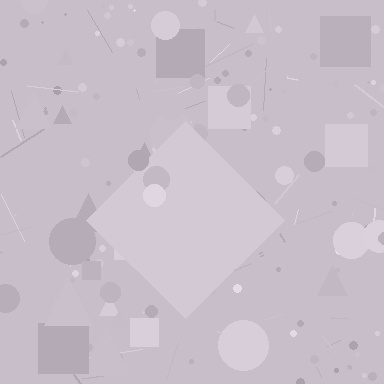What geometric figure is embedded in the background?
A diamond is embedded in the background.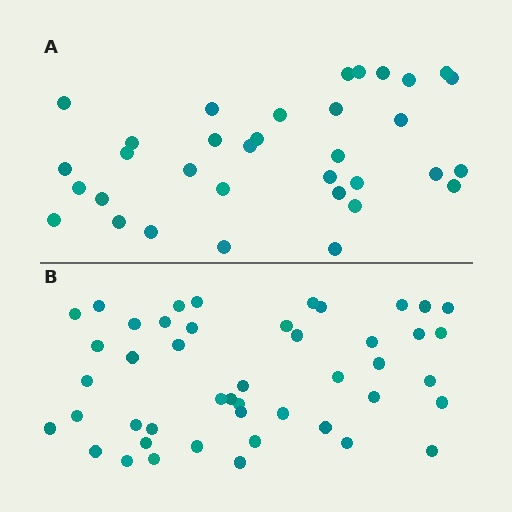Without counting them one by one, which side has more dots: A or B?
Region B (the bottom region) has more dots.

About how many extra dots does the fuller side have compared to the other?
Region B has roughly 12 or so more dots than region A.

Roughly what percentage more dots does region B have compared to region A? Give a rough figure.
About 35% more.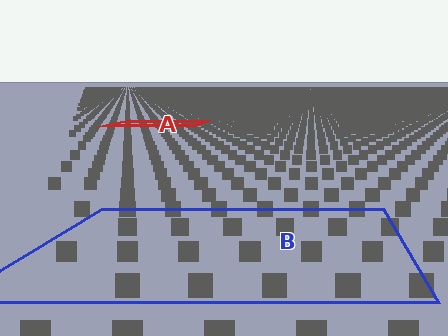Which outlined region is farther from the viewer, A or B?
Region A is farther from the viewer — the texture elements inside it appear smaller and more densely packed.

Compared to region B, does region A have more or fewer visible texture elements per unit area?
Region A has more texture elements per unit area — they are packed more densely because it is farther away.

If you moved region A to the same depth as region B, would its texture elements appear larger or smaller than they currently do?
They would appear larger. At a closer depth, the same texture elements are projected at a bigger on-screen size.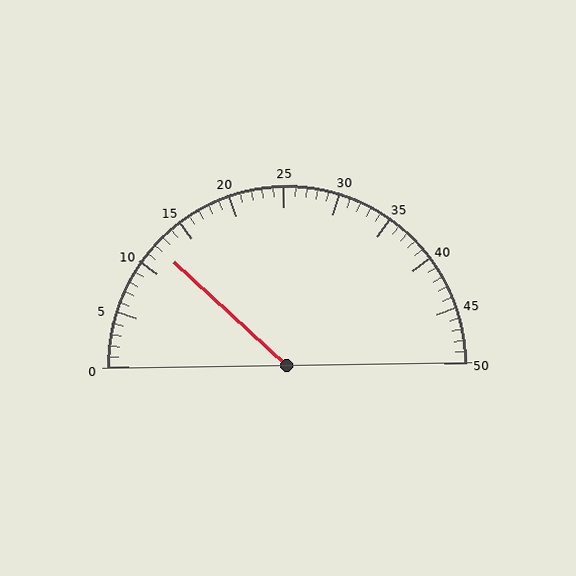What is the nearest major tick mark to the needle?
The nearest major tick mark is 10.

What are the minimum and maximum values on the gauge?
The gauge ranges from 0 to 50.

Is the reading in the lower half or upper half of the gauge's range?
The reading is in the lower half of the range (0 to 50).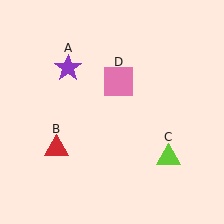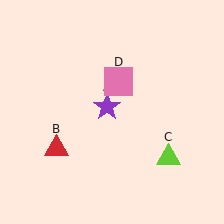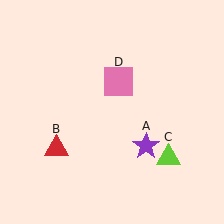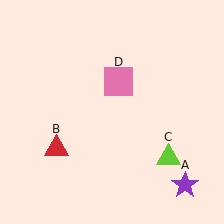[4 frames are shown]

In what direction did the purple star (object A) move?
The purple star (object A) moved down and to the right.